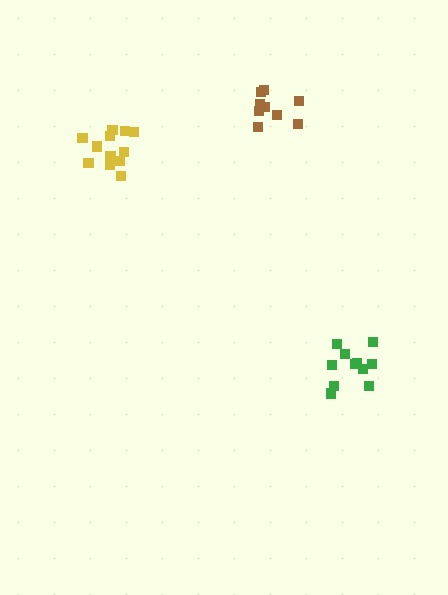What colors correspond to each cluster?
The clusters are colored: yellow, brown, green.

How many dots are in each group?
Group 1: 12 dots, Group 2: 9 dots, Group 3: 11 dots (32 total).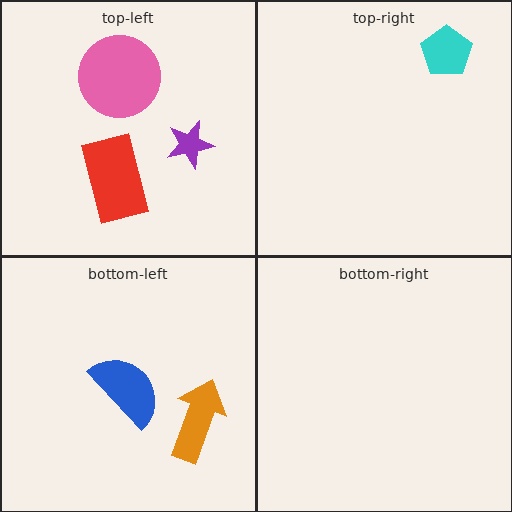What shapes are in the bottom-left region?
The blue semicircle, the orange arrow.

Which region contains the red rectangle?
The top-left region.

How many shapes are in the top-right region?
1.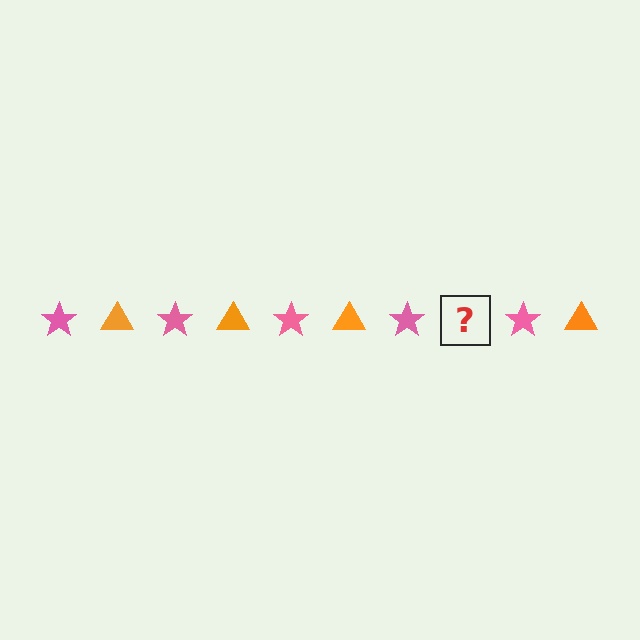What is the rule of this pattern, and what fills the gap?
The rule is that the pattern alternates between pink star and orange triangle. The gap should be filled with an orange triangle.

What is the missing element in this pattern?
The missing element is an orange triangle.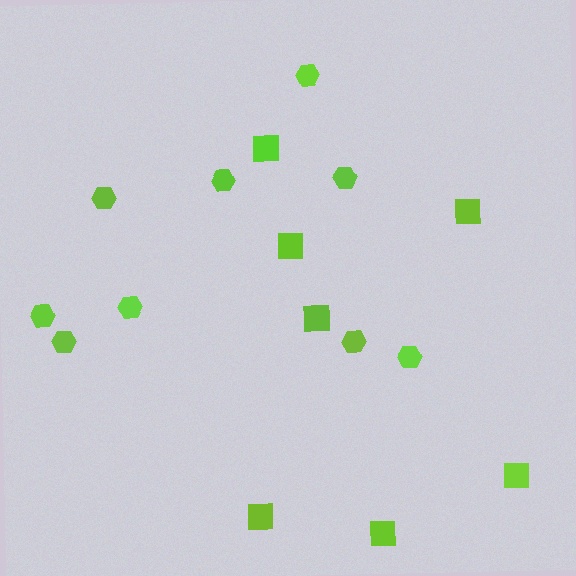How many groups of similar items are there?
There are 2 groups: one group of squares (7) and one group of hexagons (9).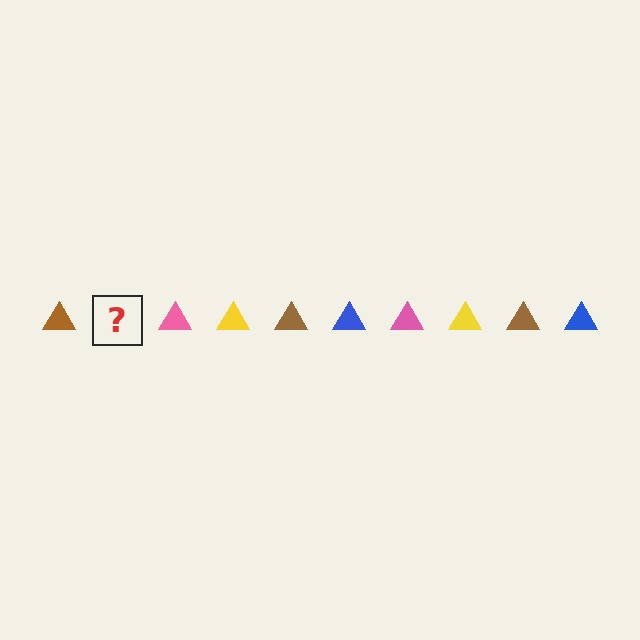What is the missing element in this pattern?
The missing element is a blue triangle.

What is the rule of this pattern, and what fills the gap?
The rule is that the pattern cycles through brown, blue, pink, yellow triangles. The gap should be filled with a blue triangle.